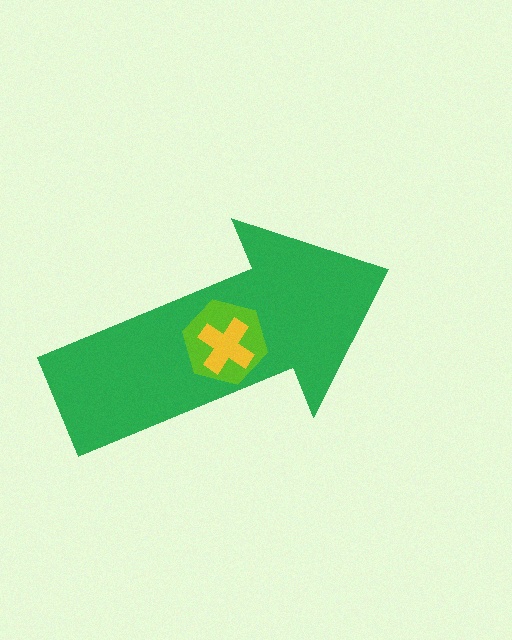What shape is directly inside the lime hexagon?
The yellow cross.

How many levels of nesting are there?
3.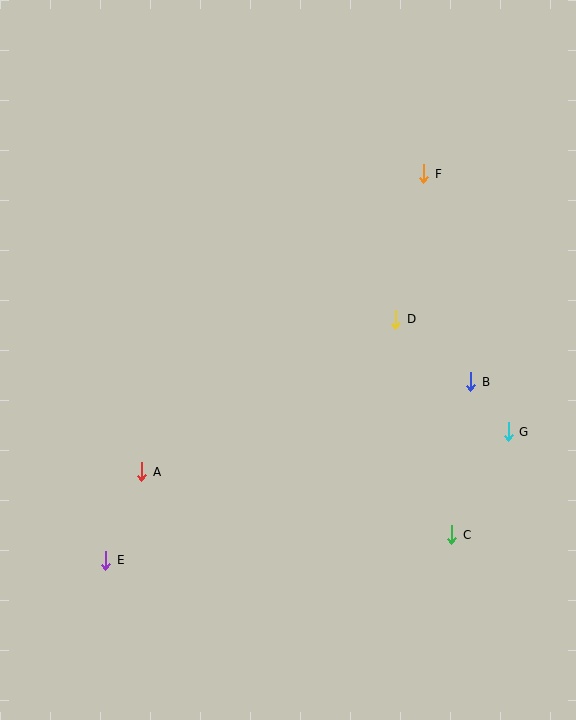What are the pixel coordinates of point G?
Point G is at (508, 432).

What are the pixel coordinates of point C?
Point C is at (452, 535).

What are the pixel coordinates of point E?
Point E is at (106, 560).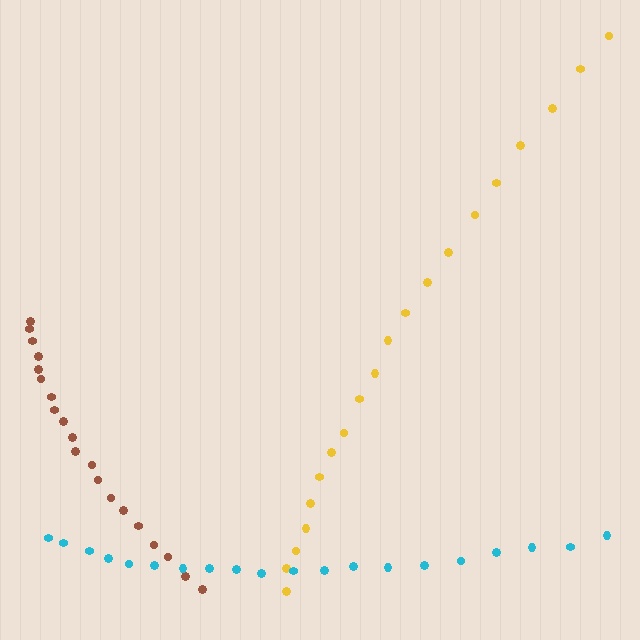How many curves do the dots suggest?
There are 3 distinct paths.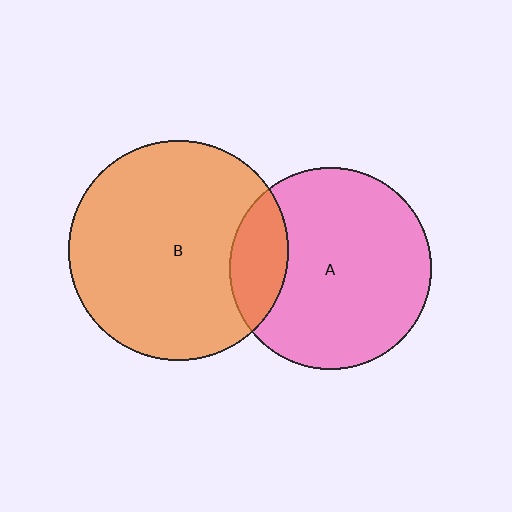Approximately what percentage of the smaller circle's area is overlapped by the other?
Approximately 20%.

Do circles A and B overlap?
Yes.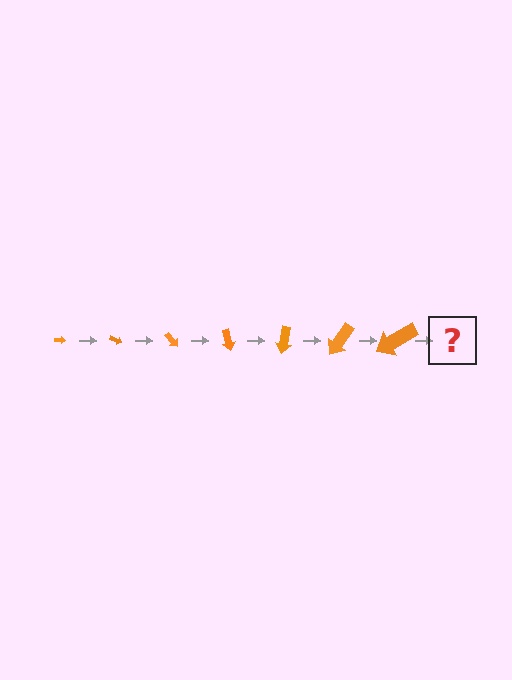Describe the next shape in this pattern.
It should be an arrow, larger than the previous one and rotated 175 degrees from the start.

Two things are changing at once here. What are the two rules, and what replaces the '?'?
The two rules are that the arrow grows larger each step and it rotates 25 degrees each step. The '?' should be an arrow, larger than the previous one and rotated 175 degrees from the start.